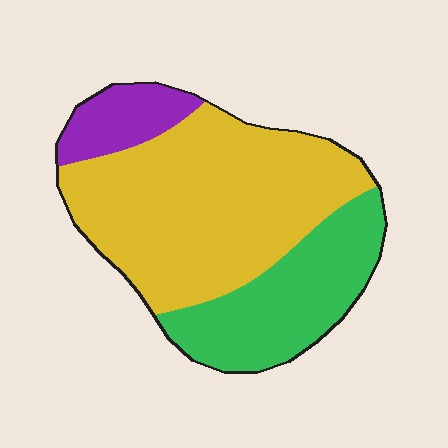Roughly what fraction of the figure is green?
Green covers roughly 30% of the figure.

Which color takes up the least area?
Purple, at roughly 10%.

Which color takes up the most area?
Yellow, at roughly 60%.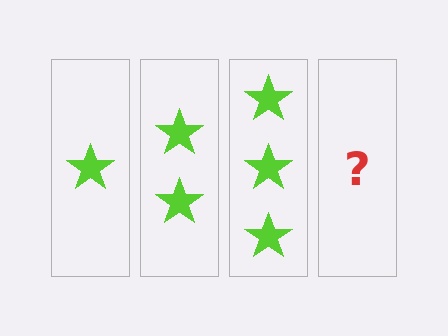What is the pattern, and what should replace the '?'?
The pattern is that each step adds one more star. The '?' should be 4 stars.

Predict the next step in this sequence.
The next step is 4 stars.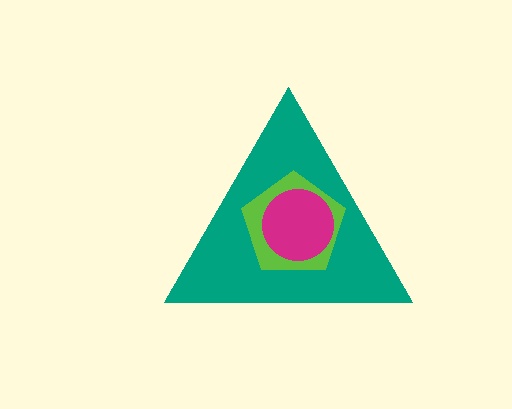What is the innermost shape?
The magenta circle.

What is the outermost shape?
The teal triangle.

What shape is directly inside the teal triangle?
The lime pentagon.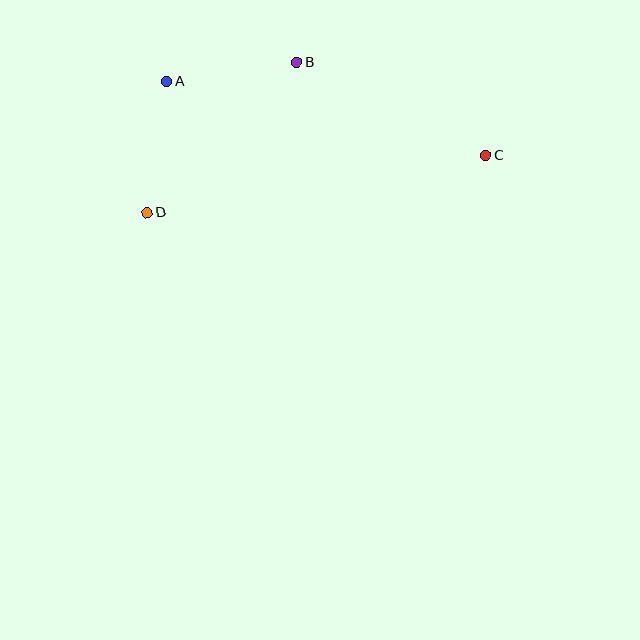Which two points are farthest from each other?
Points C and D are farthest from each other.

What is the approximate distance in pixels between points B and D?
The distance between B and D is approximately 212 pixels.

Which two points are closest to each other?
Points A and B are closest to each other.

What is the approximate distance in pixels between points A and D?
The distance between A and D is approximately 133 pixels.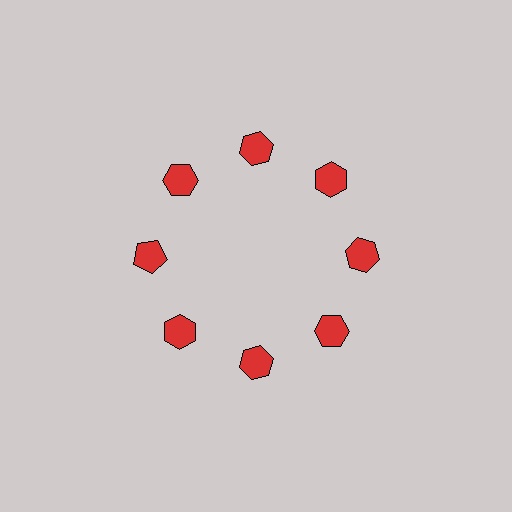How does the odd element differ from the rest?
It has a different shape: pentagon instead of hexagon.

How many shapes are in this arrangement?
There are 8 shapes arranged in a ring pattern.